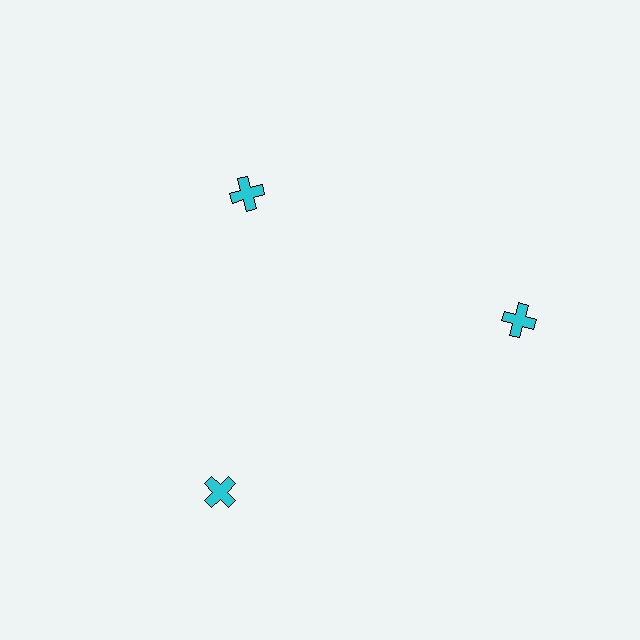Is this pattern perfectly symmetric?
No. The 3 cyan crosses are arranged in a ring, but one element near the 11 o'clock position is pulled inward toward the center, breaking the 3-fold rotational symmetry.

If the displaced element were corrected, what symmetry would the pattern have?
It would have 3-fold rotational symmetry — the pattern would map onto itself every 120 degrees.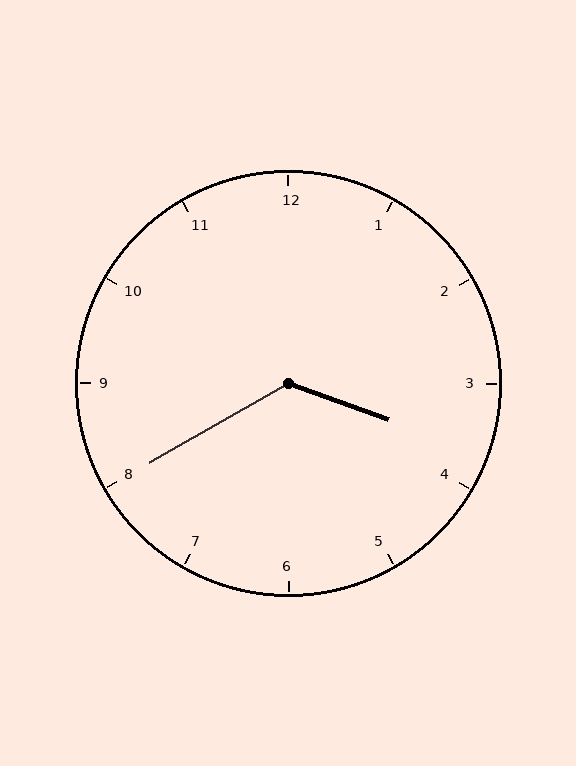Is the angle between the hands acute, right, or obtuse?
It is obtuse.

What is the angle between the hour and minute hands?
Approximately 130 degrees.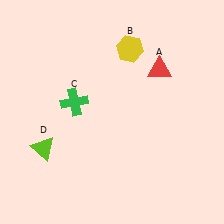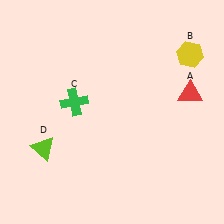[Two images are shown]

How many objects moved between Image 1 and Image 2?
2 objects moved between the two images.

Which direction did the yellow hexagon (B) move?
The yellow hexagon (B) moved right.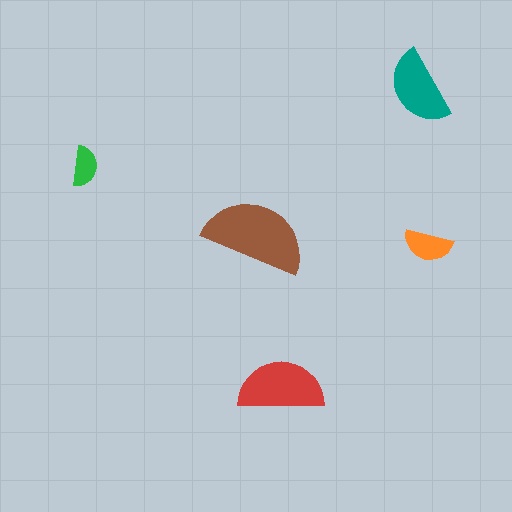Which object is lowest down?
The red semicircle is bottommost.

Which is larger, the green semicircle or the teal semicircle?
The teal one.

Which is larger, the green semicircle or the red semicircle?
The red one.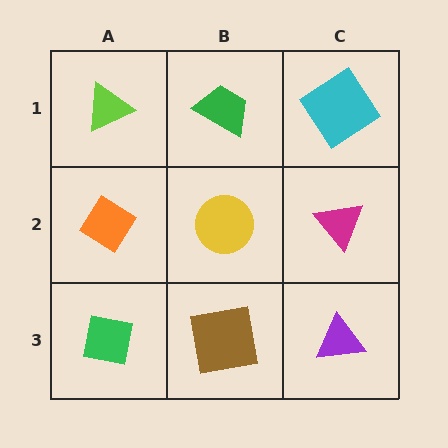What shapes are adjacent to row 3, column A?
An orange diamond (row 2, column A), a brown square (row 3, column B).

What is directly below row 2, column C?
A purple triangle.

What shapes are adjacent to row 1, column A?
An orange diamond (row 2, column A), a green trapezoid (row 1, column B).